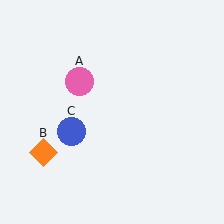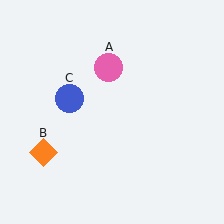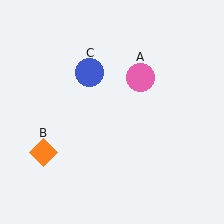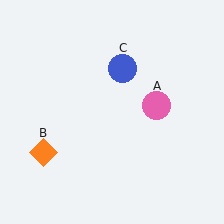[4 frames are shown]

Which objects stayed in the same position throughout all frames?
Orange diamond (object B) remained stationary.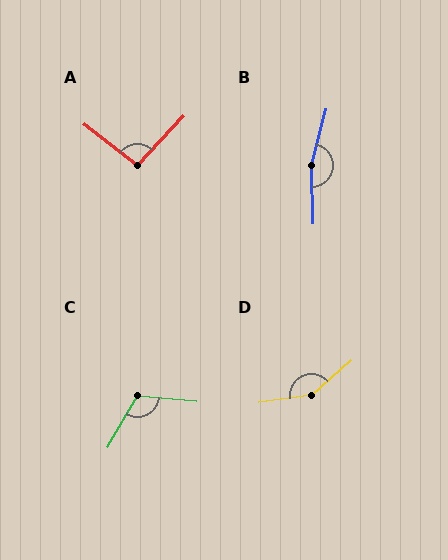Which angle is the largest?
B, at approximately 164 degrees.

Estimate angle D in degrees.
Approximately 147 degrees.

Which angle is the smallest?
A, at approximately 95 degrees.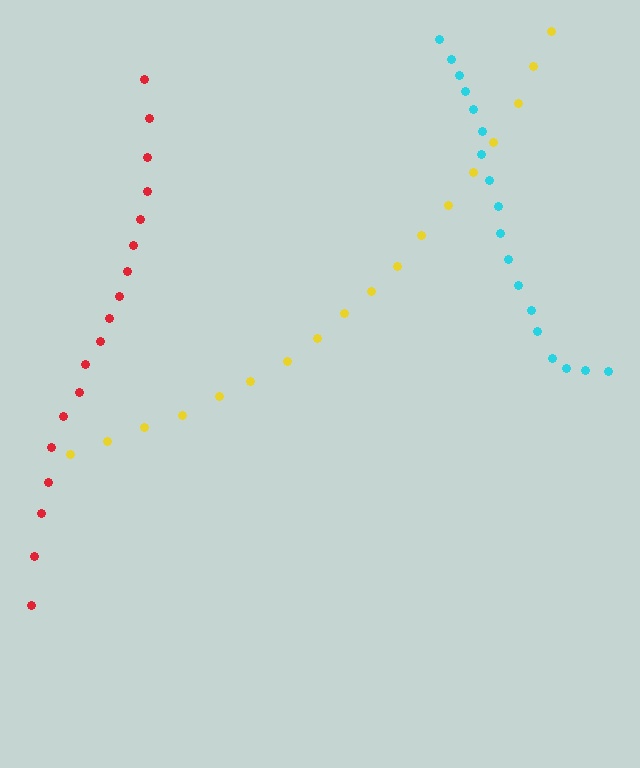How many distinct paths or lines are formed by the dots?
There are 3 distinct paths.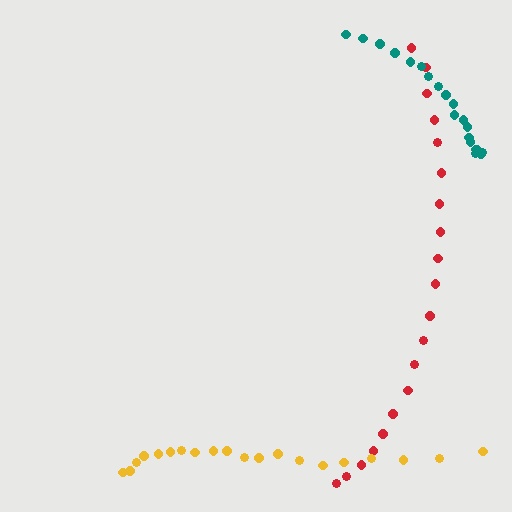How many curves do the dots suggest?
There are 3 distinct paths.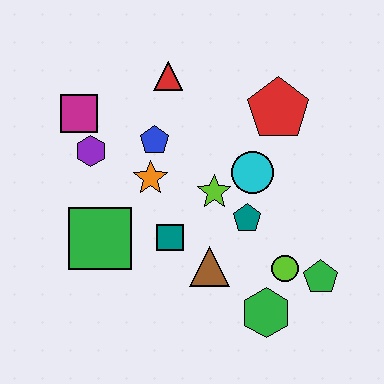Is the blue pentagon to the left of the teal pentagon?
Yes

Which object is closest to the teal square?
The brown triangle is closest to the teal square.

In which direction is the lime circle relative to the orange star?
The lime circle is to the right of the orange star.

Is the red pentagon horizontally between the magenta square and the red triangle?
No